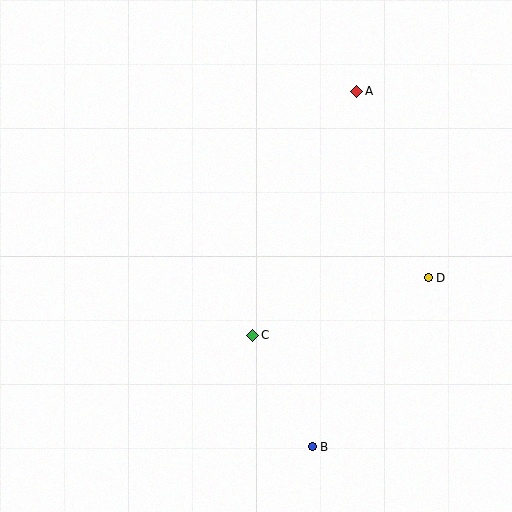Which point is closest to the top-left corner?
Point A is closest to the top-left corner.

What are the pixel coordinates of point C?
Point C is at (253, 335).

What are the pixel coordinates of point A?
Point A is at (357, 91).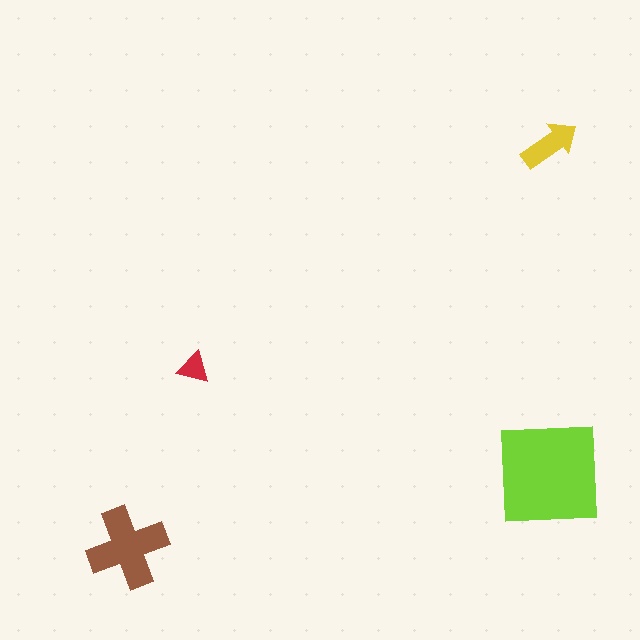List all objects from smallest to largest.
The red triangle, the yellow arrow, the brown cross, the lime square.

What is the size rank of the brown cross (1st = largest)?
2nd.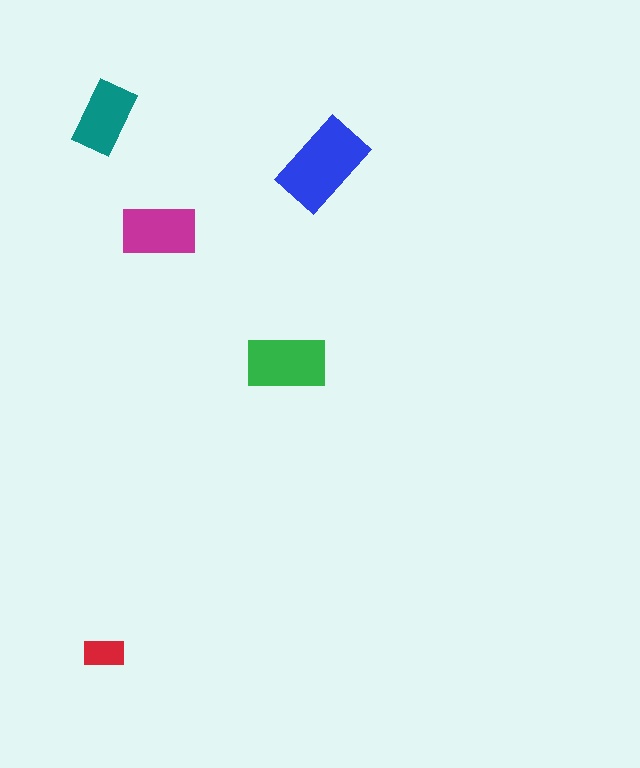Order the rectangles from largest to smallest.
the blue one, the green one, the magenta one, the teal one, the red one.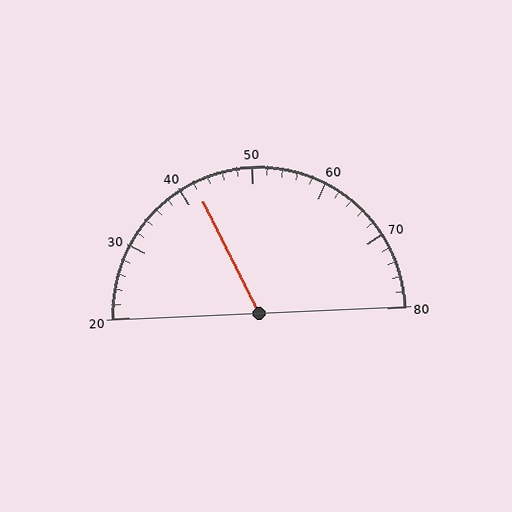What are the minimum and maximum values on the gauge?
The gauge ranges from 20 to 80.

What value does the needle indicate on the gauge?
The needle indicates approximately 42.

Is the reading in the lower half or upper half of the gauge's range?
The reading is in the lower half of the range (20 to 80).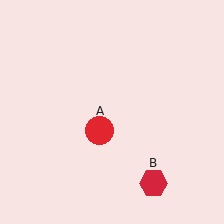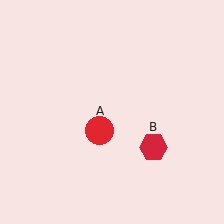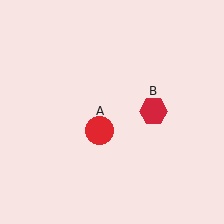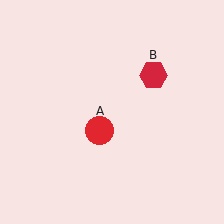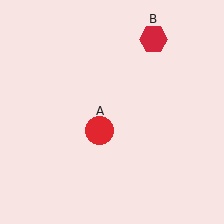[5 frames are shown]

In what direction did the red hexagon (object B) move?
The red hexagon (object B) moved up.